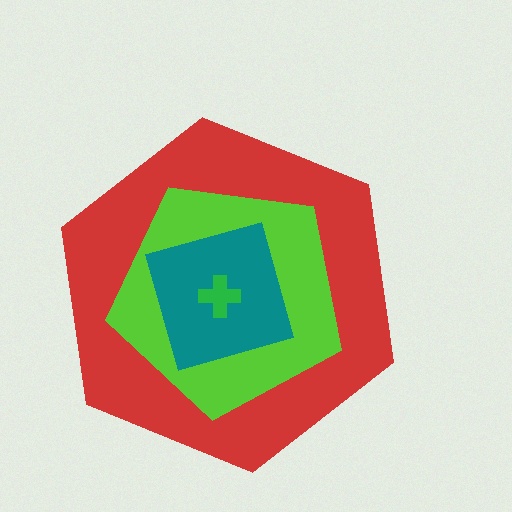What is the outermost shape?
The red hexagon.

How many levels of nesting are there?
4.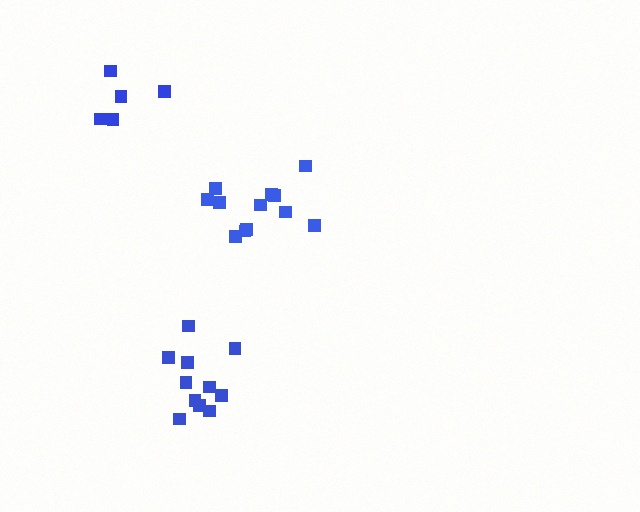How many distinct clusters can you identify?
There are 3 distinct clusters.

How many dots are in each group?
Group 1: 6 dots, Group 2: 12 dots, Group 3: 11 dots (29 total).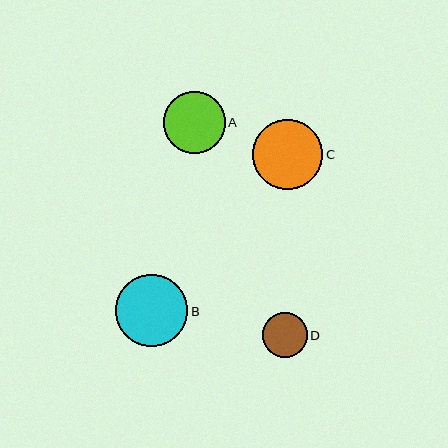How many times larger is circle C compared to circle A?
Circle C is approximately 1.1 times the size of circle A.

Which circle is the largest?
Circle B is the largest with a size of approximately 72 pixels.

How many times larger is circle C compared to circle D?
Circle C is approximately 1.6 times the size of circle D.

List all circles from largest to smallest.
From largest to smallest: B, C, A, D.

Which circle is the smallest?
Circle D is the smallest with a size of approximately 45 pixels.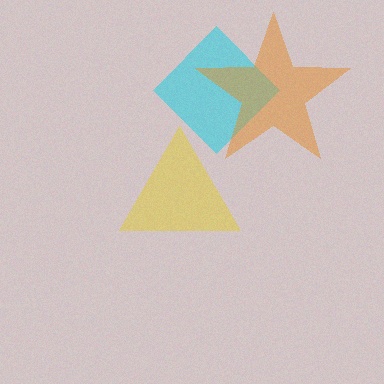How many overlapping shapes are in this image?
There are 3 overlapping shapes in the image.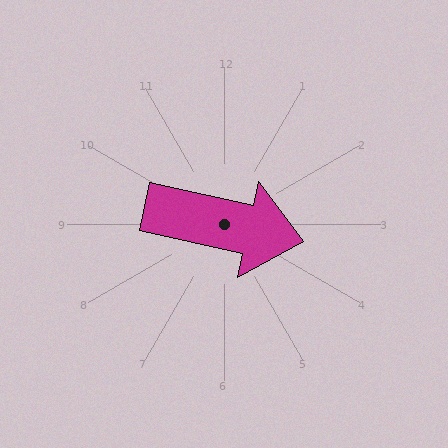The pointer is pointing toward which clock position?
Roughly 3 o'clock.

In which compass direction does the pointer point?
East.